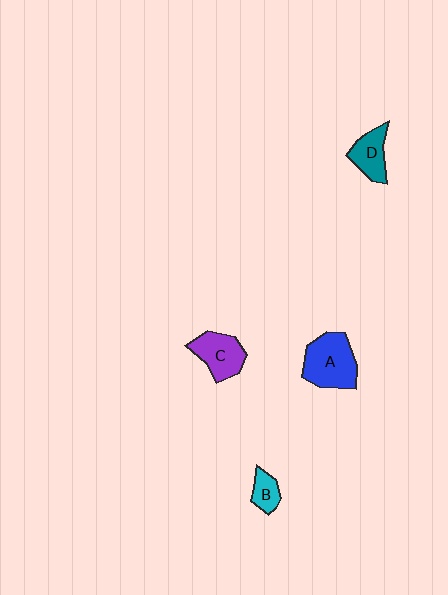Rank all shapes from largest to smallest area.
From largest to smallest: A (blue), C (purple), D (teal), B (cyan).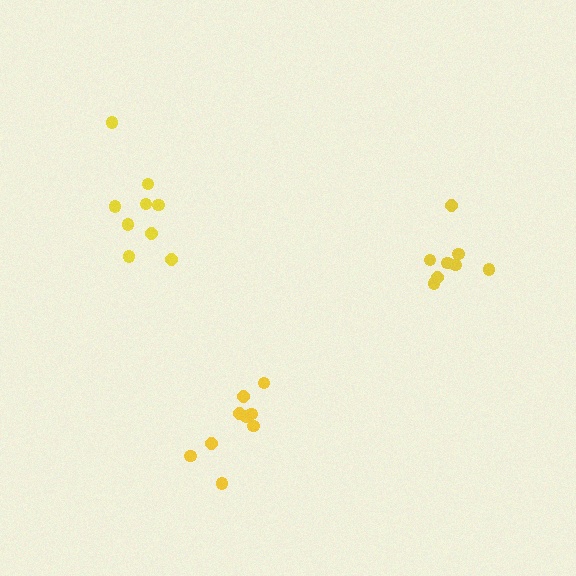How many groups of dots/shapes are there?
There are 3 groups.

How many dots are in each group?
Group 1: 9 dots, Group 2: 8 dots, Group 3: 9 dots (26 total).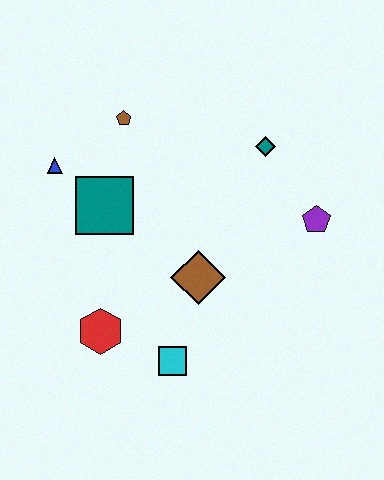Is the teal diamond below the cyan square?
No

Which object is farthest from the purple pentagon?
The blue triangle is farthest from the purple pentagon.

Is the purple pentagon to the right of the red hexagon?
Yes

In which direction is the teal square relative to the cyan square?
The teal square is above the cyan square.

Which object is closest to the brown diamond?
The cyan square is closest to the brown diamond.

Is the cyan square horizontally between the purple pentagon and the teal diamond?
No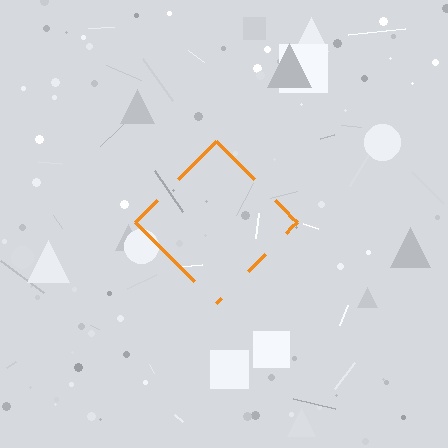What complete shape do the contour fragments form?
The contour fragments form a diamond.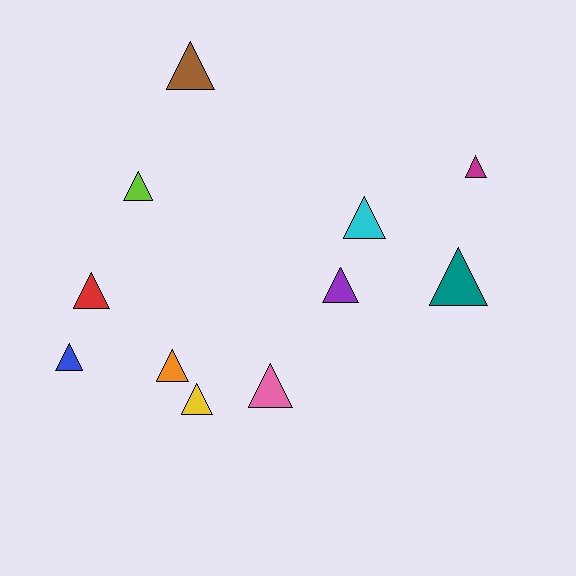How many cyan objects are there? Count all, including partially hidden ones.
There is 1 cyan object.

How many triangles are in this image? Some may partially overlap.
There are 11 triangles.